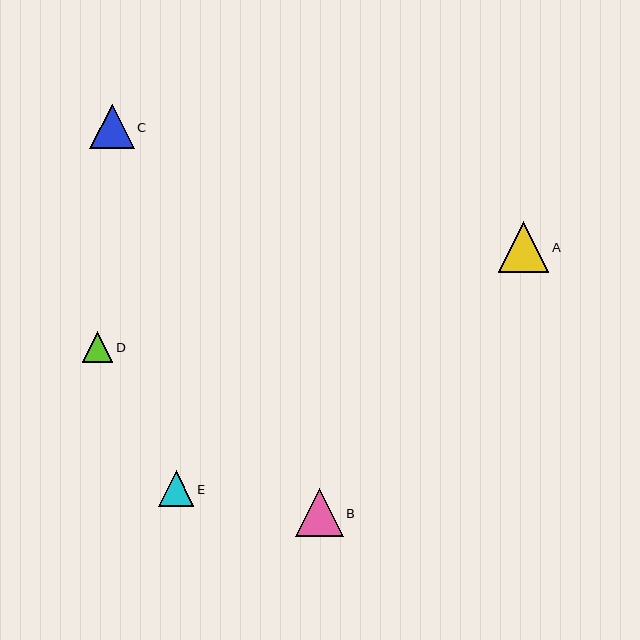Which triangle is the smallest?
Triangle D is the smallest with a size of approximately 30 pixels.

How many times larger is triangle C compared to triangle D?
Triangle C is approximately 1.5 times the size of triangle D.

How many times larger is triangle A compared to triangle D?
Triangle A is approximately 1.7 times the size of triangle D.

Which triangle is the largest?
Triangle A is the largest with a size of approximately 51 pixels.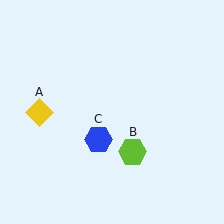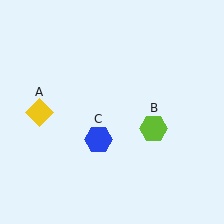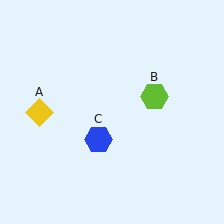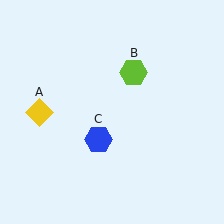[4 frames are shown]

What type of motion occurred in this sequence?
The lime hexagon (object B) rotated counterclockwise around the center of the scene.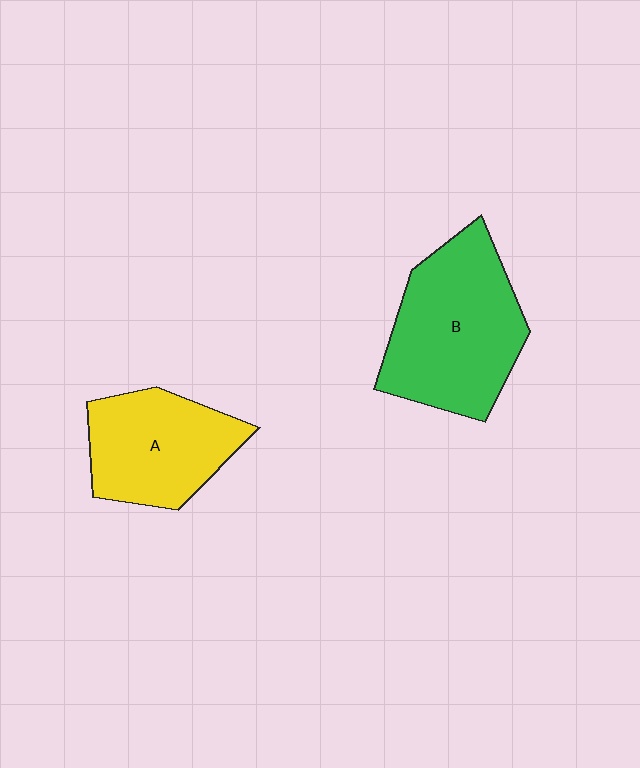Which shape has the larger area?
Shape B (green).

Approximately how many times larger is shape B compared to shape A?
Approximately 1.3 times.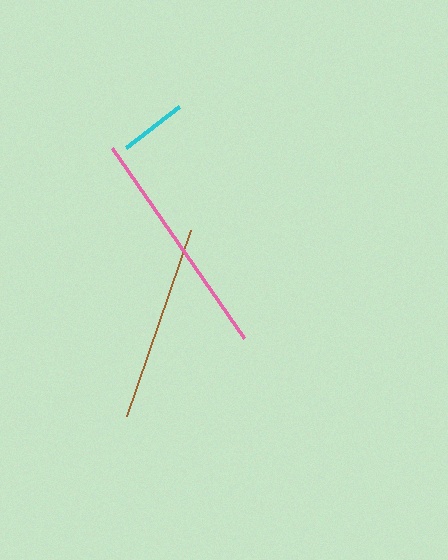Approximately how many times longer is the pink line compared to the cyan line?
The pink line is approximately 3.5 times the length of the cyan line.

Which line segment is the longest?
The pink line is the longest at approximately 231 pixels.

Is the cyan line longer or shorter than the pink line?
The pink line is longer than the cyan line.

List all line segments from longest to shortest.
From longest to shortest: pink, brown, cyan.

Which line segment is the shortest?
The cyan line is the shortest at approximately 67 pixels.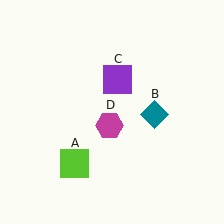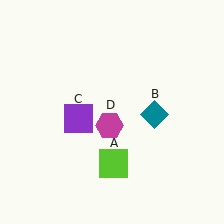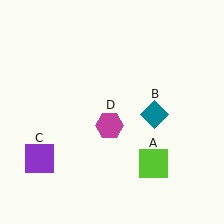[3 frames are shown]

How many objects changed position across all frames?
2 objects changed position: lime square (object A), purple square (object C).